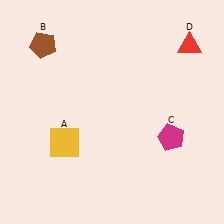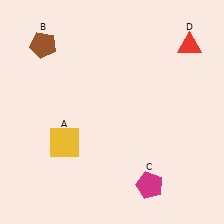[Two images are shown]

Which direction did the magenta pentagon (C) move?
The magenta pentagon (C) moved down.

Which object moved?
The magenta pentagon (C) moved down.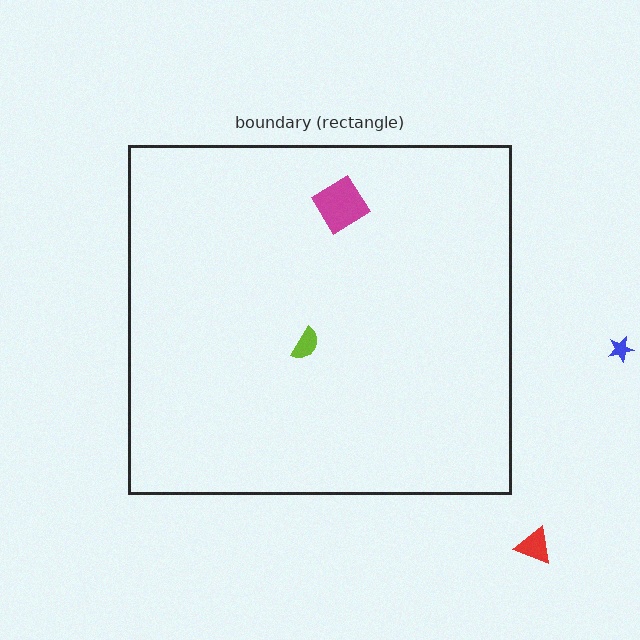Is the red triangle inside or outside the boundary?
Outside.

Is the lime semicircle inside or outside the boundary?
Inside.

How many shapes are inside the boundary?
2 inside, 2 outside.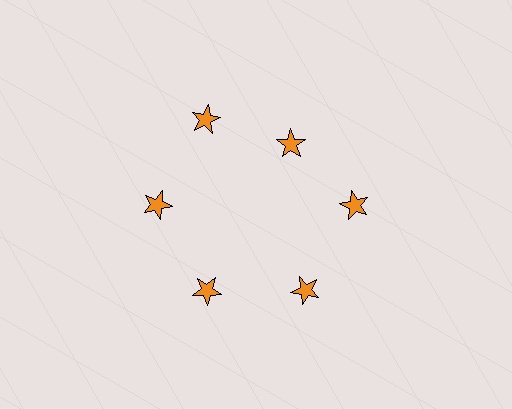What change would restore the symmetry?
The symmetry would be restored by moving it outward, back onto the ring so that all 6 stars sit at equal angles and equal distance from the center.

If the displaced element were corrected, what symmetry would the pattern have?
It would have 6-fold rotational symmetry — the pattern would map onto itself every 60 degrees.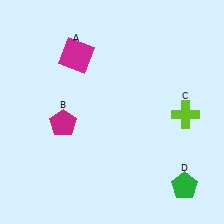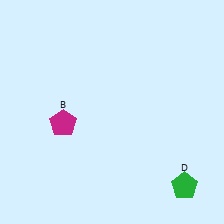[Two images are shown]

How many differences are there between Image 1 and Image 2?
There are 2 differences between the two images.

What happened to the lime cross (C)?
The lime cross (C) was removed in Image 2. It was in the bottom-right area of Image 1.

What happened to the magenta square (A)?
The magenta square (A) was removed in Image 2. It was in the top-left area of Image 1.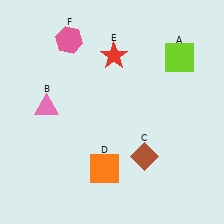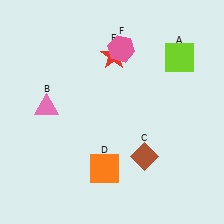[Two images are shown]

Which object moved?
The pink hexagon (F) moved right.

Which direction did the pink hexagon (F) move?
The pink hexagon (F) moved right.